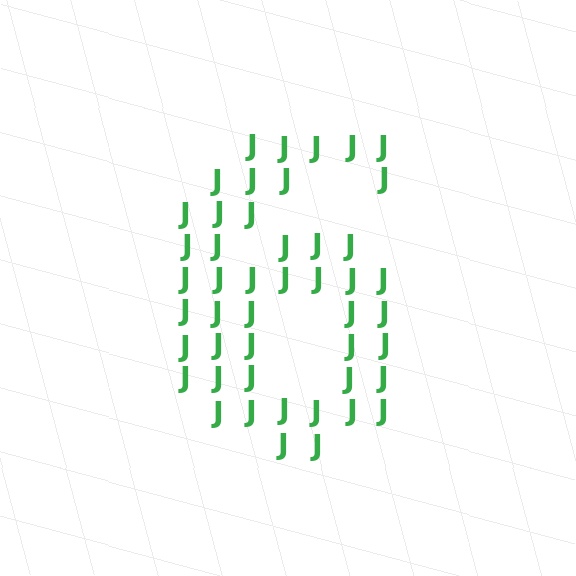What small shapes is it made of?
It is made of small letter J's.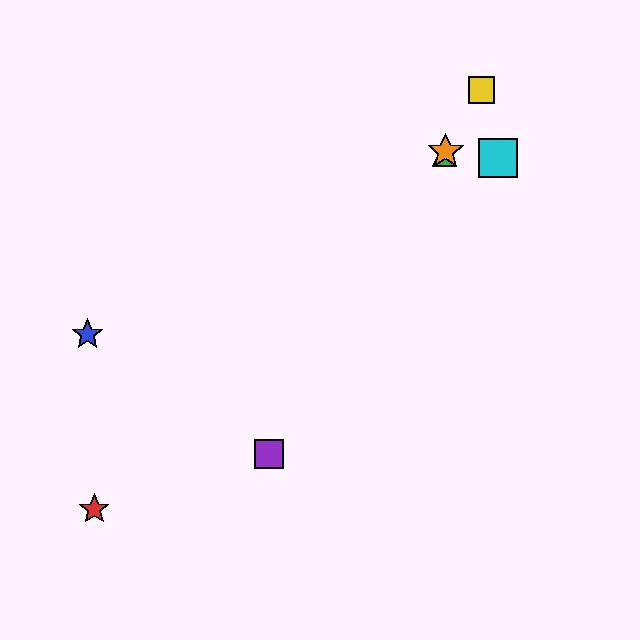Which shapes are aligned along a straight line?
The green triangle, the yellow square, the purple square, the orange star are aligned along a straight line.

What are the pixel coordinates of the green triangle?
The green triangle is at (444, 155).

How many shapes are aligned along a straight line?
4 shapes (the green triangle, the yellow square, the purple square, the orange star) are aligned along a straight line.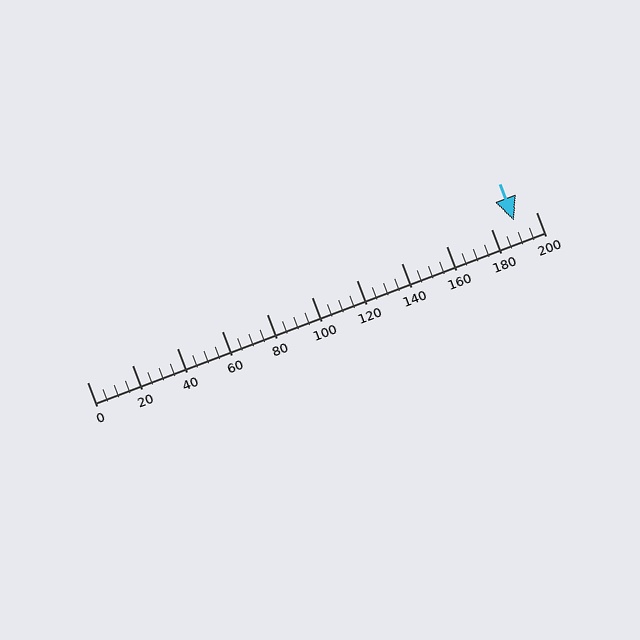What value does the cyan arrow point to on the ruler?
The cyan arrow points to approximately 190.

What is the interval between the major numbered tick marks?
The major tick marks are spaced 20 units apart.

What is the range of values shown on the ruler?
The ruler shows values from 0 to 200.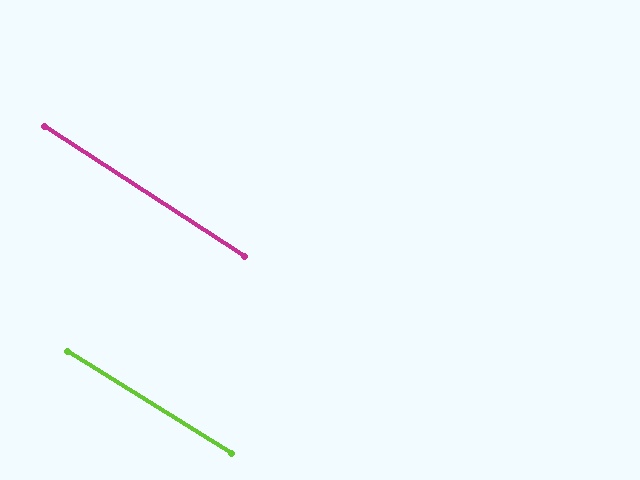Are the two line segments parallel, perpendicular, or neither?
Parallel — their directions differ by only 1.2°.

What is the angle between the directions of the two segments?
Approximately 1 degree.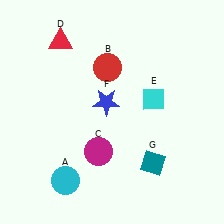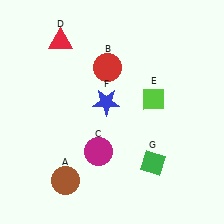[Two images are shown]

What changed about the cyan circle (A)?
In Image 1, A is cyan. In Image 2, it changed to brown.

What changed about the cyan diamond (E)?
In Image 1, E is cyan. In Image 2, it changed to lime.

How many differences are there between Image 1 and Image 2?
There are 3 differences between the two images.